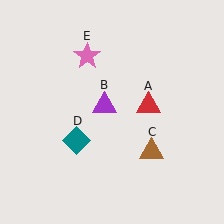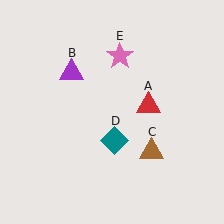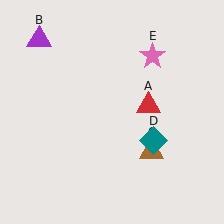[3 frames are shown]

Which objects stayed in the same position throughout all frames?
Red triangle (object A) and brown triangle (object C) remained stationary.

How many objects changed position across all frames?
3 objects changed position: purple triangle (object B), teal diamond (object D), pink star (object E).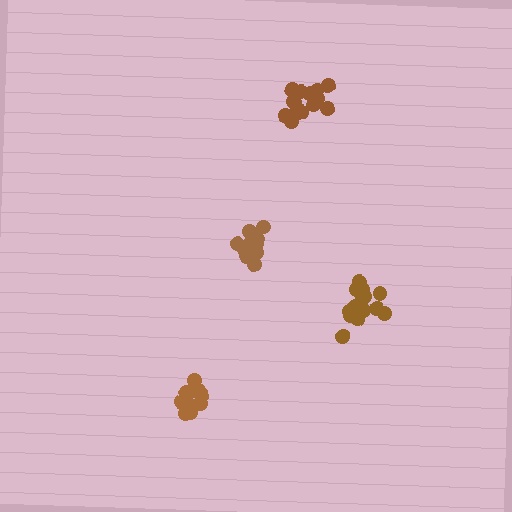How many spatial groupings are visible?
There are 4 spatial groupings.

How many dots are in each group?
Group 1: 12 dots, Group 2: 12 dots, Group 3: 15 dots, Group 4: 14 dots (53 total).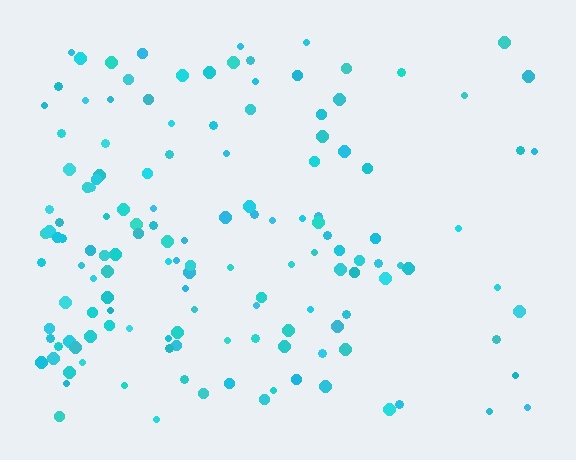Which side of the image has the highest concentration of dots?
The left.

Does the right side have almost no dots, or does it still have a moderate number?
Still a moderate number, just noticeably fewer than the left.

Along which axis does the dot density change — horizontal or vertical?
Horizontal.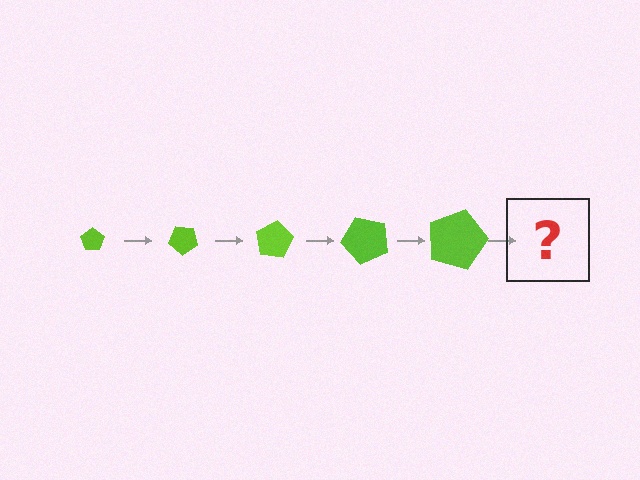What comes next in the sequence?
The next element should be a pentagon, larger than the previous one and rotated 200 degrees from the start.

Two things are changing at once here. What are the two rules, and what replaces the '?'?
The two rules are that the pentagon grows larger each step and it rotates 40 degrees each step. The '?' should be a pentagon, larger than the previous one and rotated 200 degrees from the start.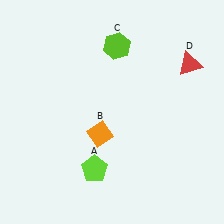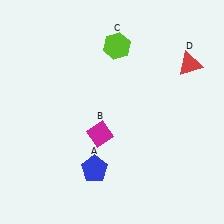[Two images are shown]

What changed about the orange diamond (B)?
In Image 1, B is orange. In Image 2, it changed to magenta.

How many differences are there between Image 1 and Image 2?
There are 2 differences between the two images.